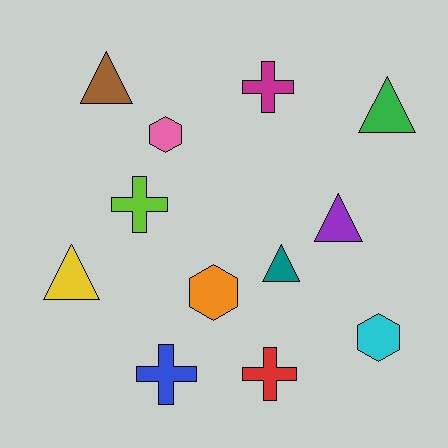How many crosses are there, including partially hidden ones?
There are 4 crosses.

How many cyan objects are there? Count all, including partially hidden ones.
There is 1 cyan object.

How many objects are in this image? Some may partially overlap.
There are 12 objects.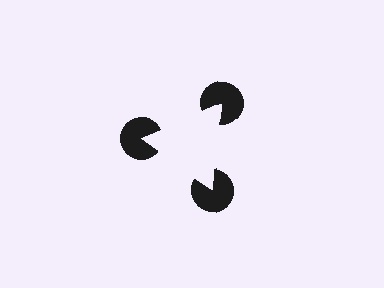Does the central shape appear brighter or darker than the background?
It typically appears slightly brighter than the background, even though no actual brightness change is drawn.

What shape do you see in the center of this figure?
An illusory triangle — its edges are inferred from the aligned wedge cuts in the pac-man discs, not physically drawn.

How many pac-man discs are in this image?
There are 3 — one at each vertex of the illusory triangle.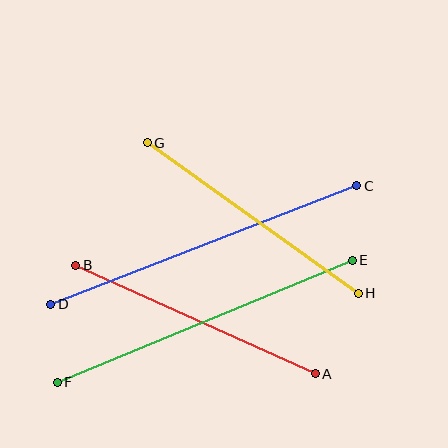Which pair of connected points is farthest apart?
Points C and D are farthest apart.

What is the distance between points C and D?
The distance is approximately 328 pixels.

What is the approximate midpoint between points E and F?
The midpoint is at approximately (205, 321) pixels.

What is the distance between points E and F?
The distance is approximately 319 pixels.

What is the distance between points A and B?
The distance is approximately 263 pixels.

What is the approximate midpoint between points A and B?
The midpoint is at approximately (196, 320) pixels.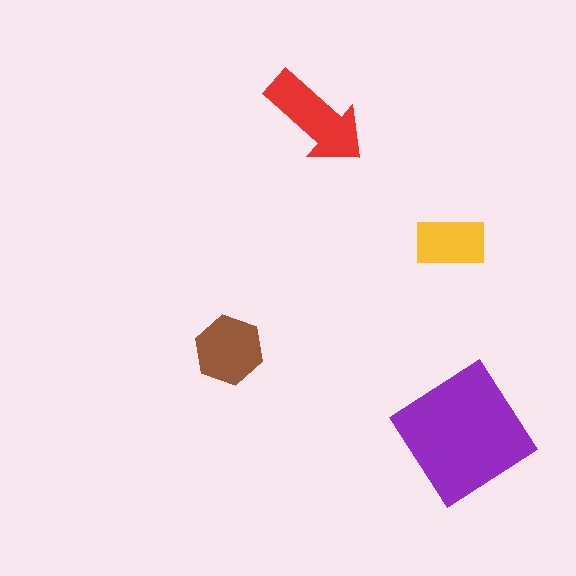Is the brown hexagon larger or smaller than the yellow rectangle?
Larger.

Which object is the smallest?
The yellow rectangle.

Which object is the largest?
The purple diamond.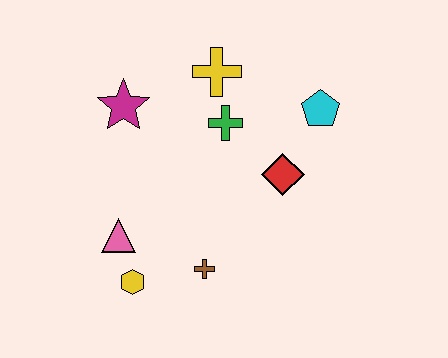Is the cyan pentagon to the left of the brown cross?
No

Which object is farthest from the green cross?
The yellow hexagon is farthest from the green cross.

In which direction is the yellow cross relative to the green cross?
The yellow cross is above the green cross.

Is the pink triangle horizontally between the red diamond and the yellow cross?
No